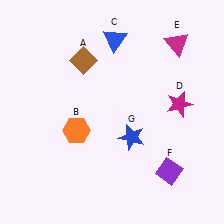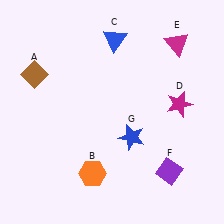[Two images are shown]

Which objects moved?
The objects that moved are: the brown diamond (A), the orange hexagon (B).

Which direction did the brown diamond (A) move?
The brown diamond (A) moved left.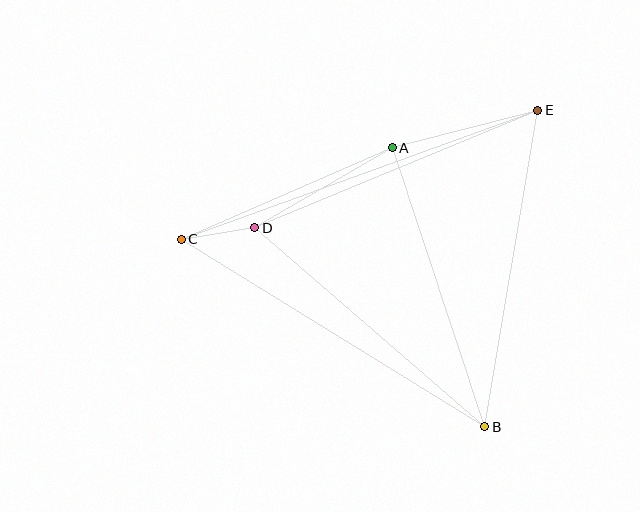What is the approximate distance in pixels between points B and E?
The distance between B and E is approximately 321 pixels.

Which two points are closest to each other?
Points C and D are closest to each other.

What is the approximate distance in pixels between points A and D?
The distance between A and D is approximately 159 pixels.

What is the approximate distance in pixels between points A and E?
The distance between A and E is approximately 150 pixels.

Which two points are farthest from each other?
Points C and E are farthest from each other.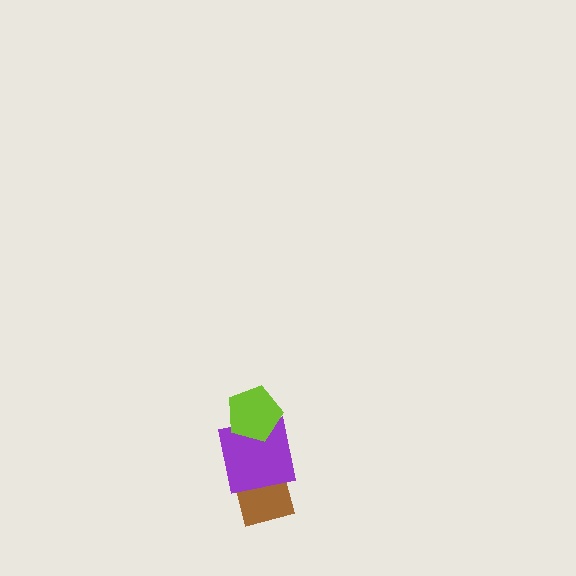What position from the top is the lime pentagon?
The lime pentagon is 1st from the top.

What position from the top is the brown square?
The brown square is 3rd from the top.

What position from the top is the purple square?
The purple square is 2nd from the top.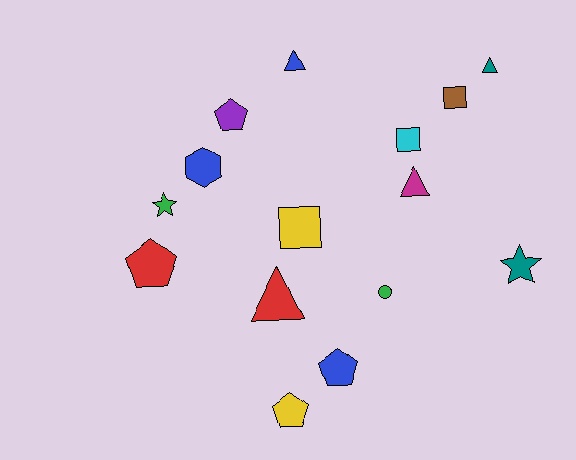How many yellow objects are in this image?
There are 2 yellow objects.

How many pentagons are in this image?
There are 4 pentagons.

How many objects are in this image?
There are 15 objects.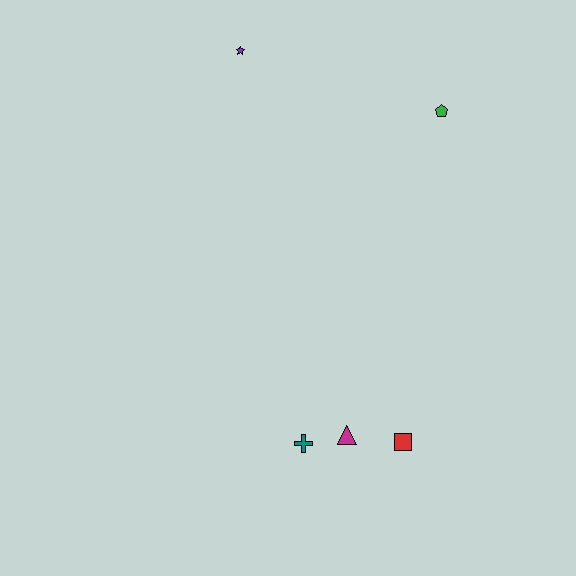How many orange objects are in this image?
There are no orange objects.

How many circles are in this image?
There are no circles.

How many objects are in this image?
There are 5 objects.